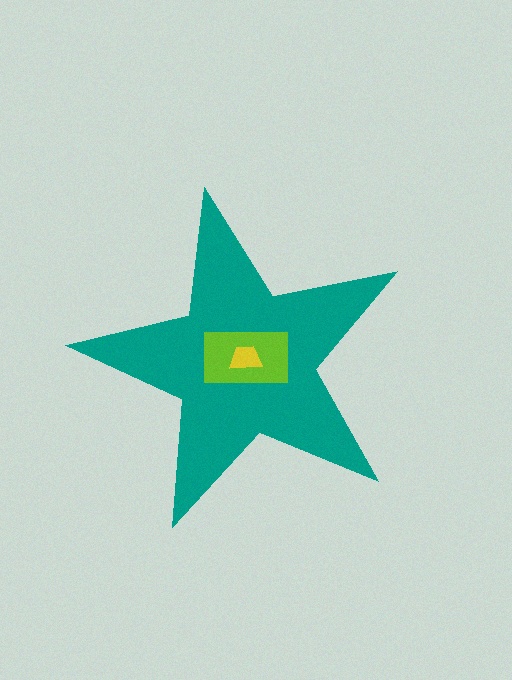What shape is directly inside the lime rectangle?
The yellow trapezoid.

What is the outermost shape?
The teal star.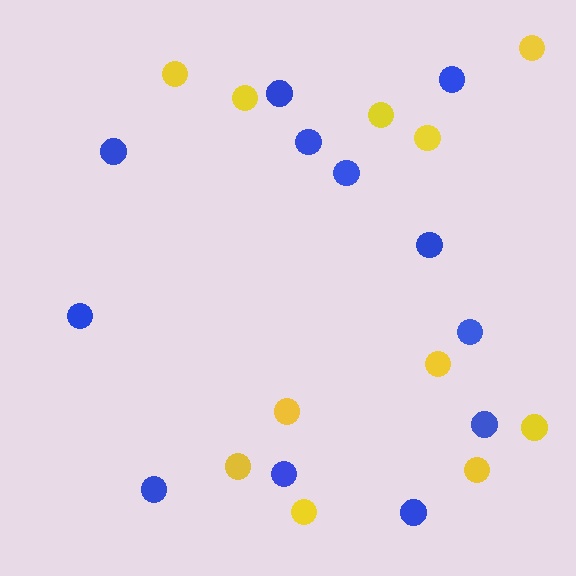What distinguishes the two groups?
There are 2 groups: one group of blue circles (12) and one group of yellow circles (11).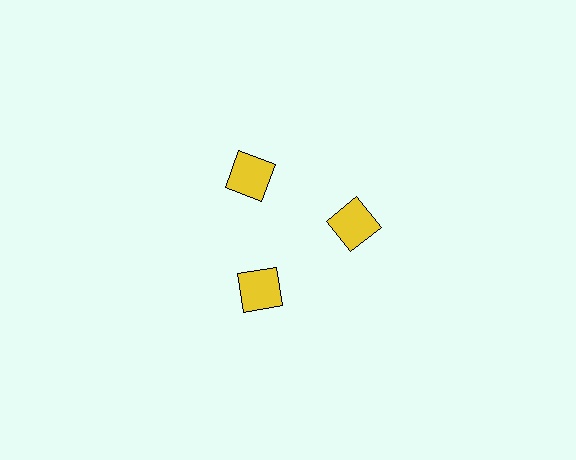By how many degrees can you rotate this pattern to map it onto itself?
The pattern maps onto itself every 120 degrees of rotation.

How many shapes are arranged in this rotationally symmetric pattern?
There are 3 shapes, arranged in 3 groups of 1.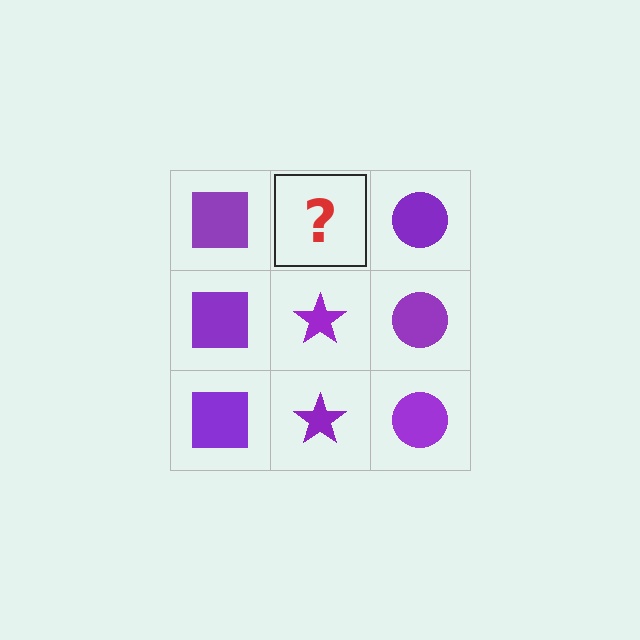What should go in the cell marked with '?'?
The missing cell should contain a purple star.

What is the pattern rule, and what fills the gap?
The rule is that each column has a consistent shape. The gap should be filled with a purple star.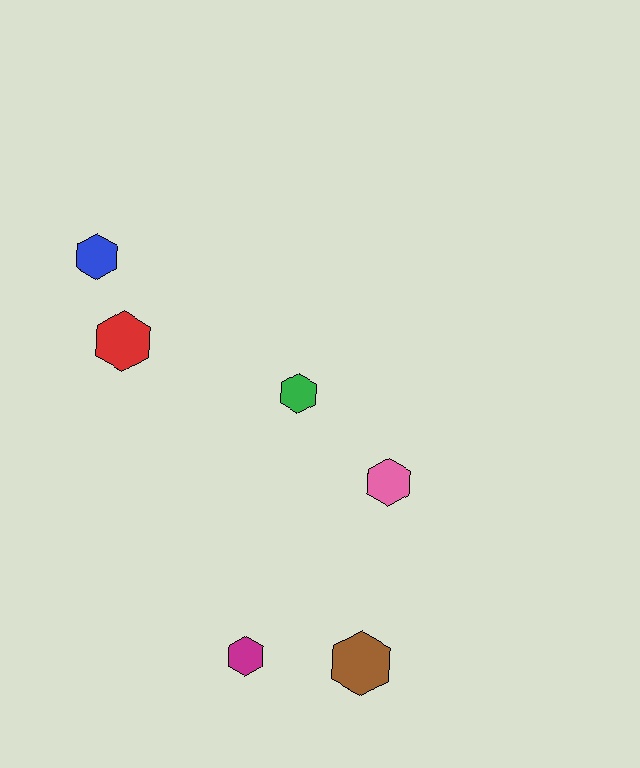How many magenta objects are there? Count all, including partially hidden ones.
There is 1 magenta object.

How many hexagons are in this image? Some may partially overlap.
There are 6 hexagons.